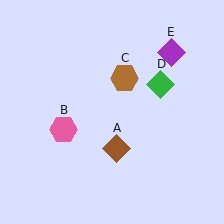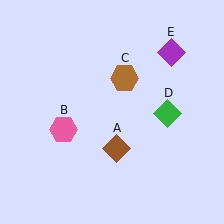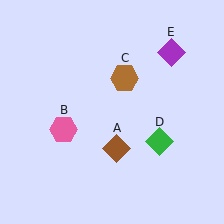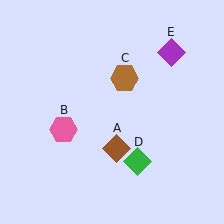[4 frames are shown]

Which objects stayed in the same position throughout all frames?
Brown diamond (object A) and pink hexagon (object B) and brown hexagon (object C) and purple diamond (object E) remained stationary.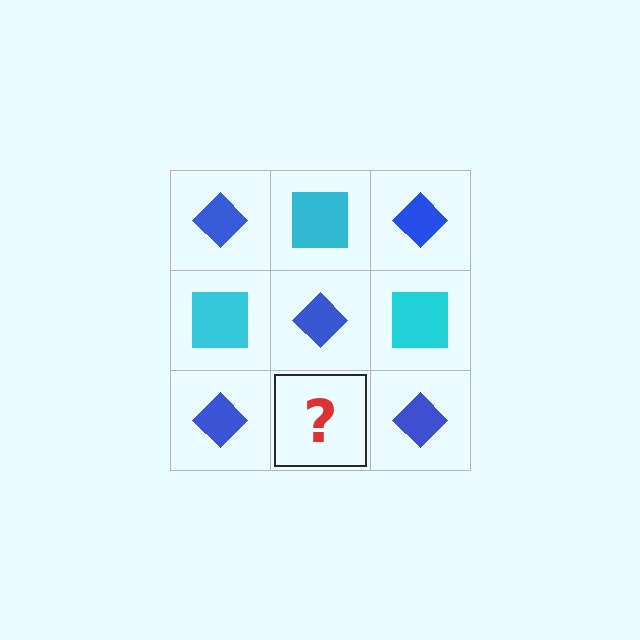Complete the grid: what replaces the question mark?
The question mark should be replaced with a cyan square.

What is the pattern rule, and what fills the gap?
The rule is that it alternates blue diamond and cyan square in a checkerboard pattern. The gap should be filled with a cyan square.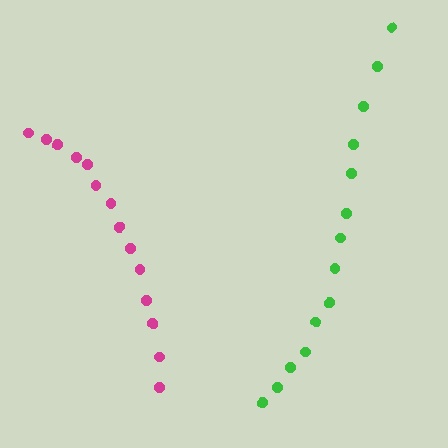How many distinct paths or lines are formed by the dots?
There are 2 distinct paths.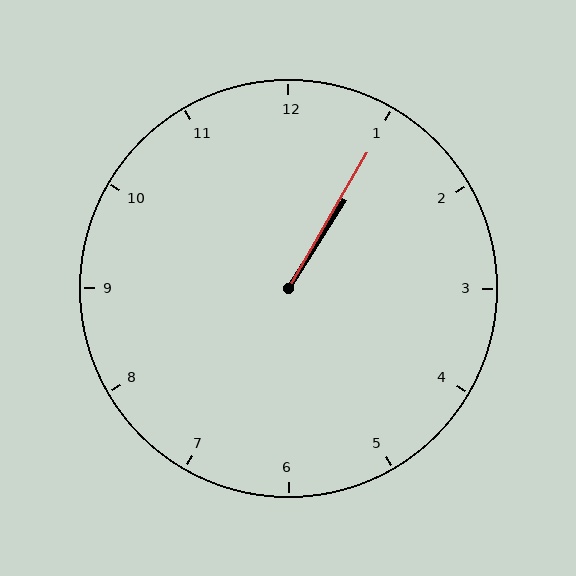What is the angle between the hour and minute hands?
Approximately 2 degrees.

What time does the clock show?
1:05.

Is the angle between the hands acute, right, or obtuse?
It is acute.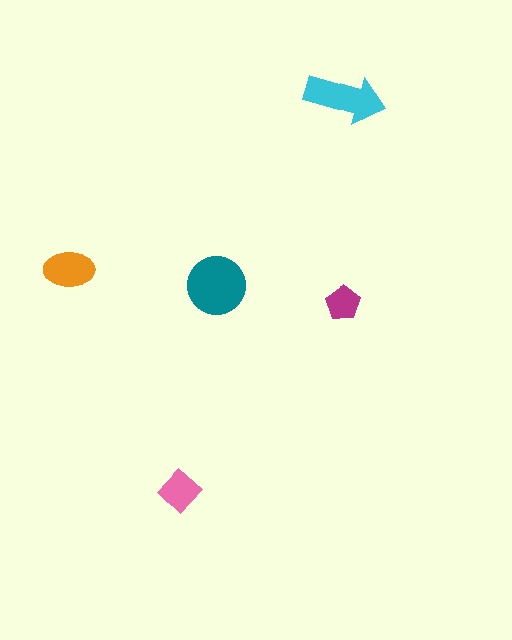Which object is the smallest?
The magenta pentagon.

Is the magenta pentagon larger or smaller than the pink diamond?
Smaller.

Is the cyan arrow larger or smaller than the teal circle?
Smaller.